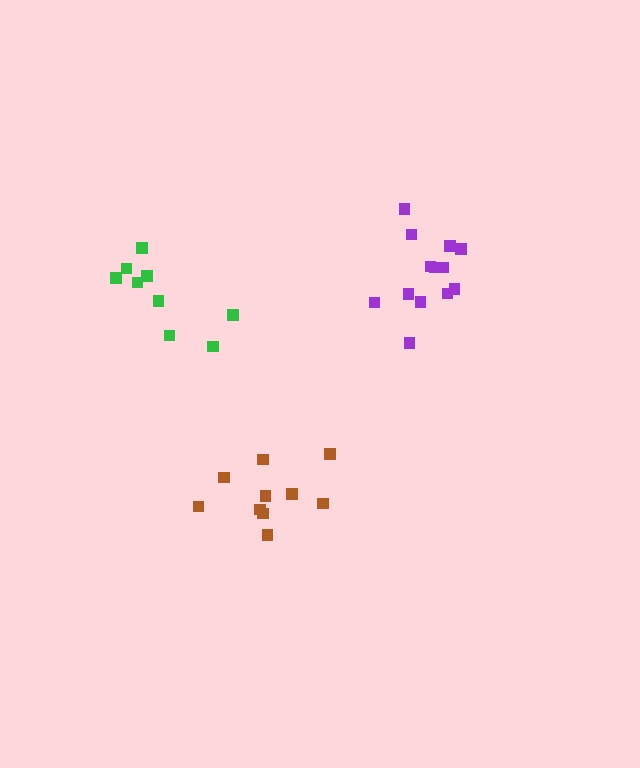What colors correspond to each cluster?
The clusters are colored: brown, purple, green.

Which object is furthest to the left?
The green cluster is leftmost.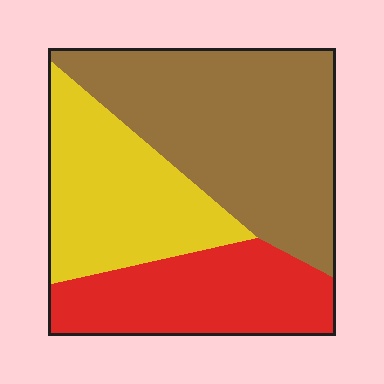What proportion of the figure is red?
Red takes up between a quarter and a half of the figure.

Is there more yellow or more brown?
Brown.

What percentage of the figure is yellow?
Yellow takes up about one quarter (1/4) of the figure.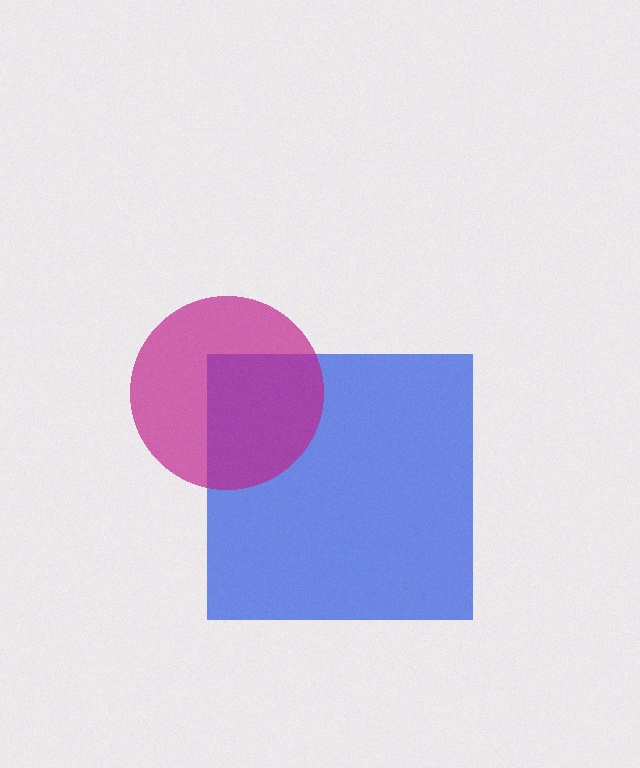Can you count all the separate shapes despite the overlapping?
Yes, there are 2 separate shapes.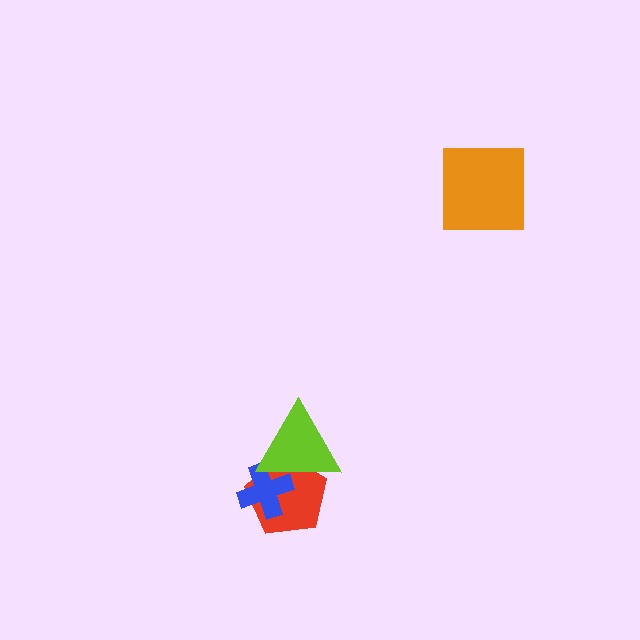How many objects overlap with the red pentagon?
2 objects overlap with the red pentagon.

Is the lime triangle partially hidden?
No, no other shape covers it.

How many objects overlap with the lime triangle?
2 objects overlap with the lime triangle.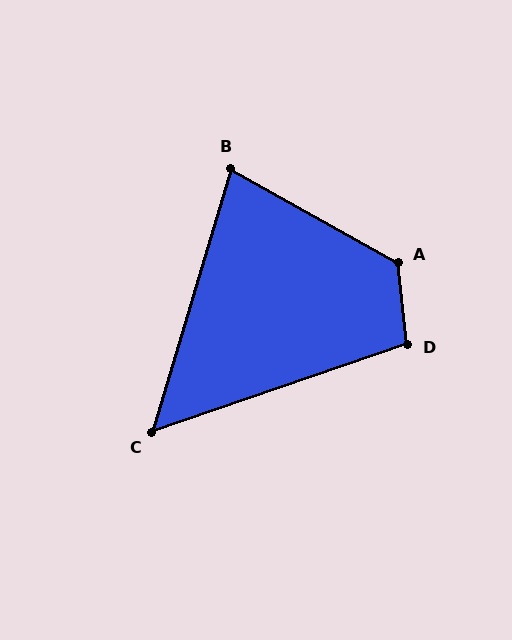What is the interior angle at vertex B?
Approximately 78 degrees (acute).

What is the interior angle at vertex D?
Approximately 102 degrees (obtuse).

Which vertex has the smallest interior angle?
C, at approximately 54 degrees.